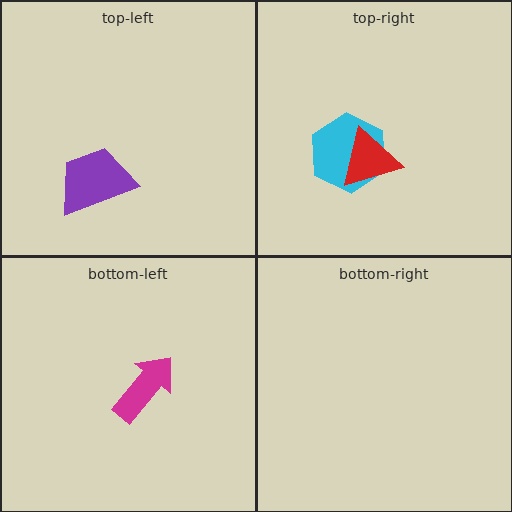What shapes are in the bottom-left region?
The magenta arrow.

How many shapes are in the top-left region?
1.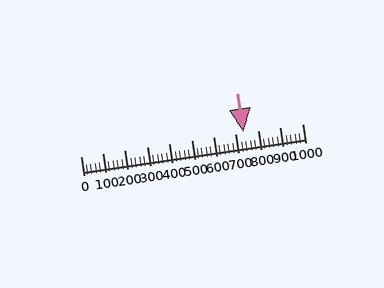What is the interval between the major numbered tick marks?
The major tick marks are spaced 100 units apart.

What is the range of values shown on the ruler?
The ruler shows values from 0 to 1000.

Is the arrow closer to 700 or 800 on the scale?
The arrow is closer to 700.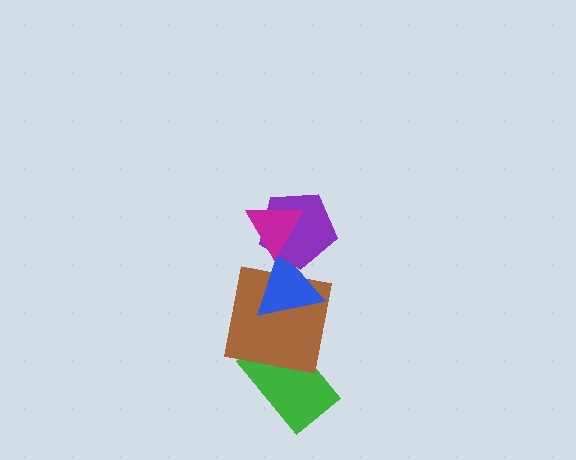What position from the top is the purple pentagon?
The purple pentagon is 2nd from the top.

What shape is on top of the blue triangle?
The purple pentagon is on top of the blue triangle.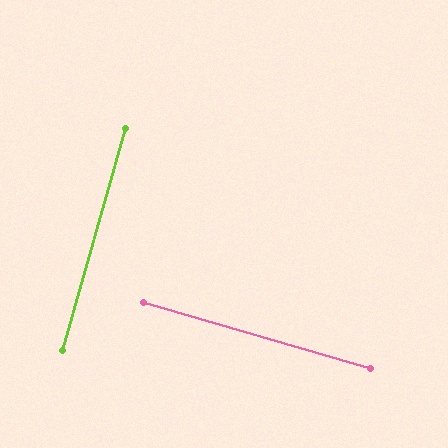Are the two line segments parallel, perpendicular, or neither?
Perpendicular — they meet at approximately 90°.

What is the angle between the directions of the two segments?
Approximately 90 degrees.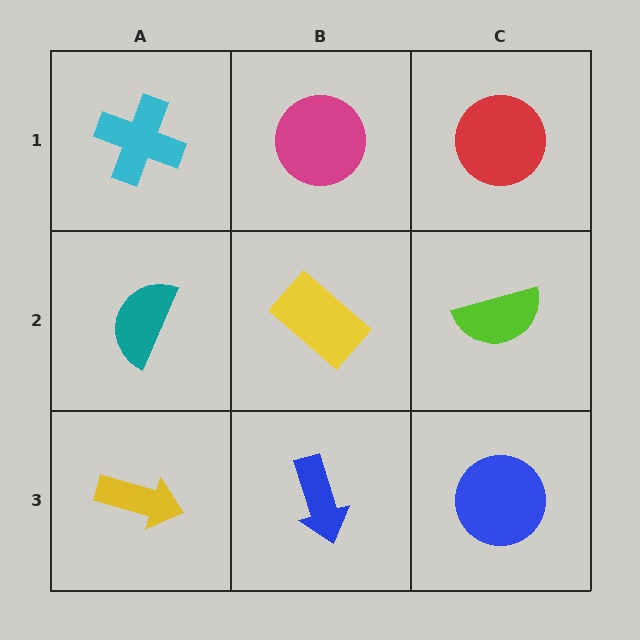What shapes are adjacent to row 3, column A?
A teal semicircle (row 2, column A), a blue arrow (row 3, column B).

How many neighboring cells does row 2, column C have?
3.